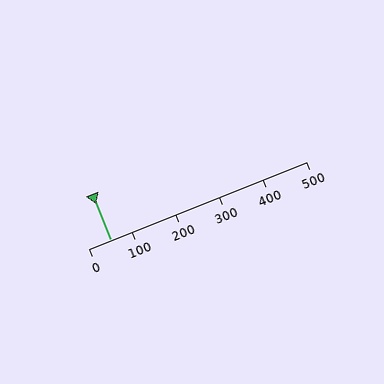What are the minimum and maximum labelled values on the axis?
The axis runs from 0 to 500.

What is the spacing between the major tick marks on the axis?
The major ticks are spaced 100 apart.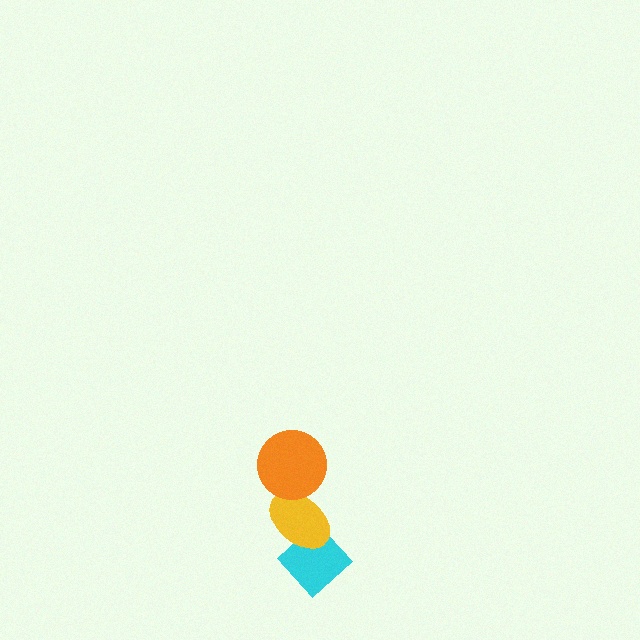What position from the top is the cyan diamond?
The cyan diamond is 3rd from the top.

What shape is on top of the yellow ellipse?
The orange circle is on top of the yellow ellipse.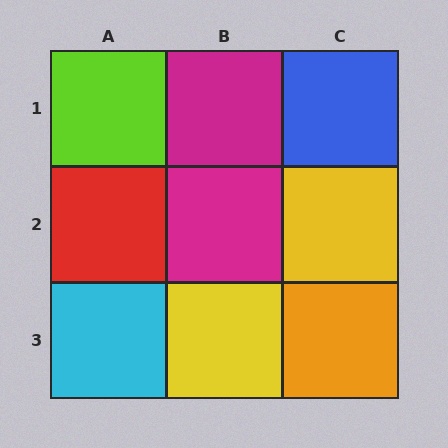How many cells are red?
1 cell is red.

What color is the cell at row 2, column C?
Yellow.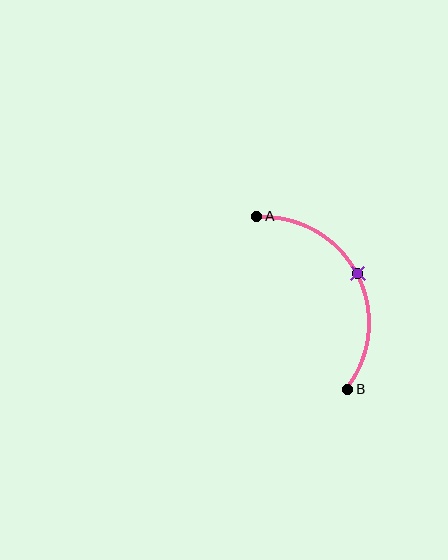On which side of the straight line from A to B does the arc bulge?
The arc bulges to the right of the straight line connecting A and B.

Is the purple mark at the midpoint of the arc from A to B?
Yes. The purple mark lies on the arc at equal arc-length from both A and B — it is the arc midpoint.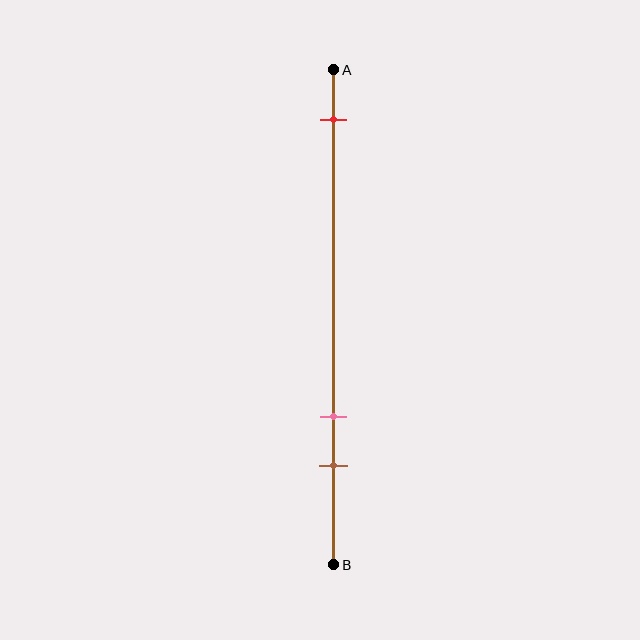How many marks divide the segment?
There are 3 marks dividing the segment.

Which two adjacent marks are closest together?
The pink and brown marks are the closest adjacent pair.